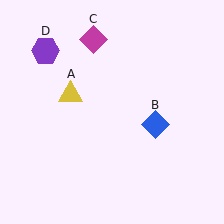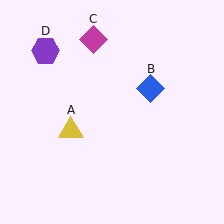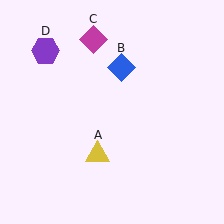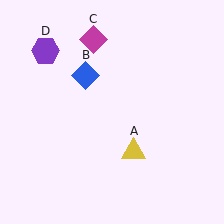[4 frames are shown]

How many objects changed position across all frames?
2 objects changed position: yellow triangle (object A), blue diamond (object B).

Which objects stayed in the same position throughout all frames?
Magenta diamond (object C) and purple hexagon (object D) remained stationary.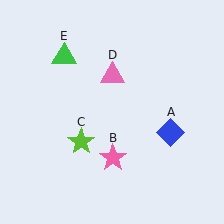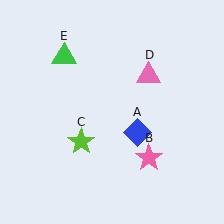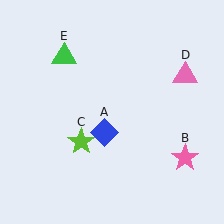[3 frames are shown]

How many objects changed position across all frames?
3 objects changed position: blue diamond (object A), pink star (object B), pink triangle (object D).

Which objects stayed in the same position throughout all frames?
Lime star (object C) and green triangle (object E) remained stationary.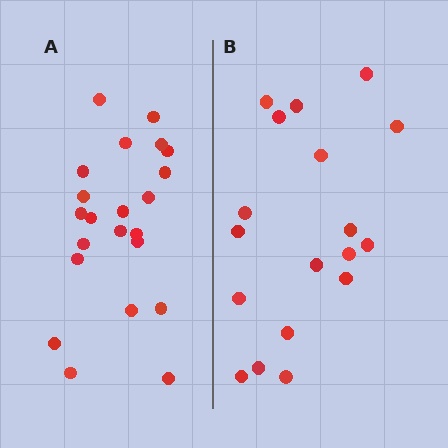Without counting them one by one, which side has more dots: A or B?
Region A (the left region) has more dots.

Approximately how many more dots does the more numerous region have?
Region A has about 4 more dots than region B.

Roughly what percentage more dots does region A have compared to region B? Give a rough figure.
About 20% more.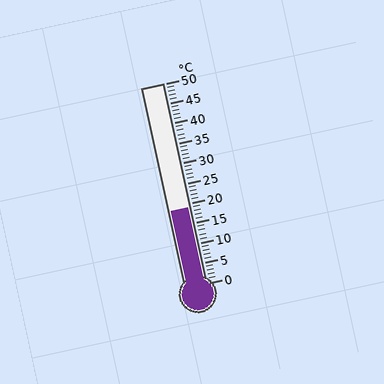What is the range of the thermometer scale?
The thermometer scale ranges from 0°C to 50°C.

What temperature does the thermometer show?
The thermometer shows approximately 19°C.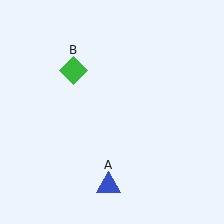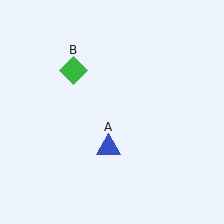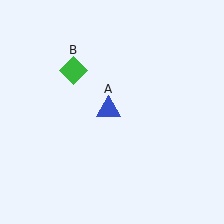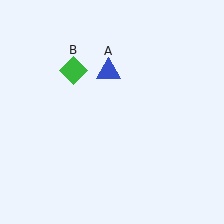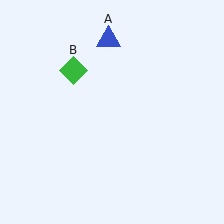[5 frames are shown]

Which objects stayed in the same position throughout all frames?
Green diamond (object B) remained stationary.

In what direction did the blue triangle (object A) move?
The blue triangle (object A) moved up.